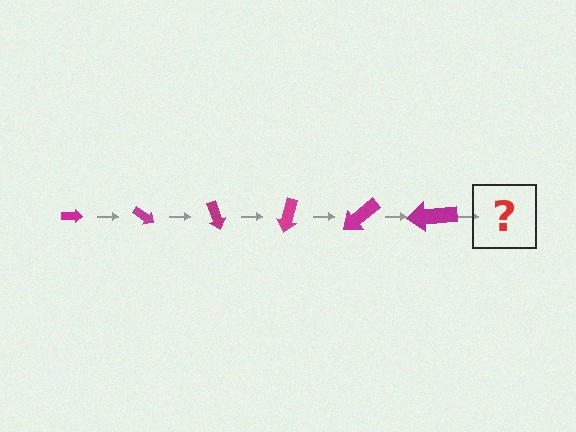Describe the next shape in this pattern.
It should be an arrow, larger than the previous one and rotated 210 degrees from the start.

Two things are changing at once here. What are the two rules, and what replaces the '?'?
The two rules are that the arrow grows larger each step and it rotates 35 degrees each step. The '?' should be an arrow, larger than the previous one and rotated 210 degrees from the start.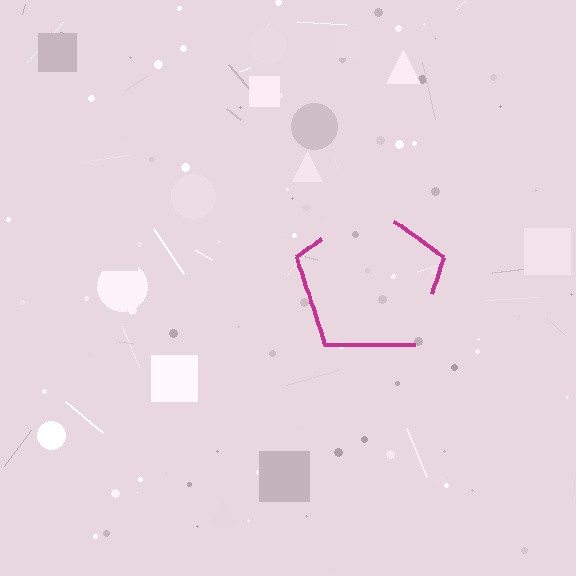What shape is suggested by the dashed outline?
The dashed outline suggests a pentagon.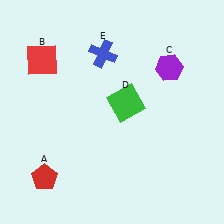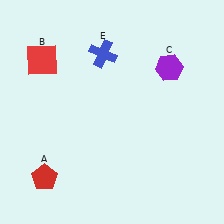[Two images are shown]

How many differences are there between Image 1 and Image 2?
There is 1 difference between the two images.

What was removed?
The green square (D) was removed in Image 2.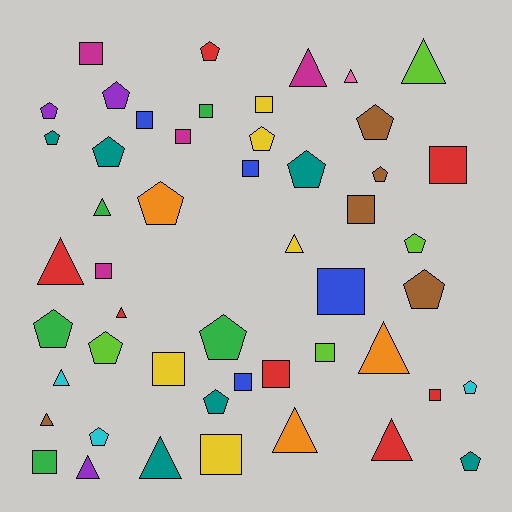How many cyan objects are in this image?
There are 3 cyan objects.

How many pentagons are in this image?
There are 19 pentagons.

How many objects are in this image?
There are 50 objects.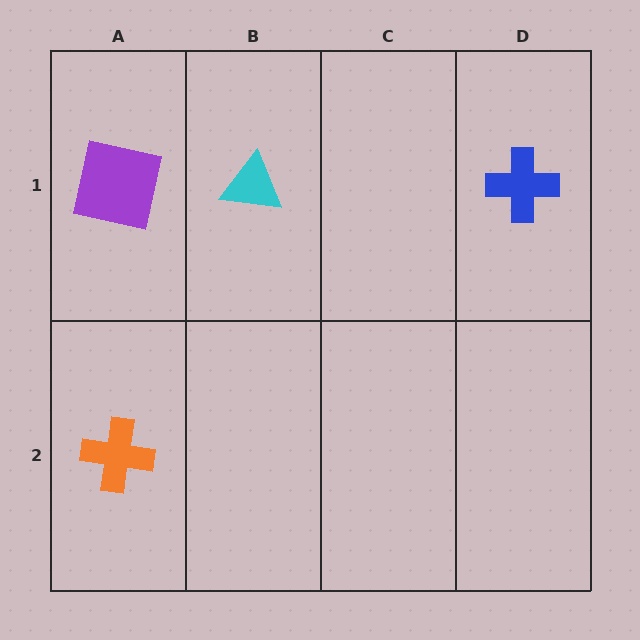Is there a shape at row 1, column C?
No, that cell is empty.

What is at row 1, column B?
A cyan triangle.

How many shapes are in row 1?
3 shapes.